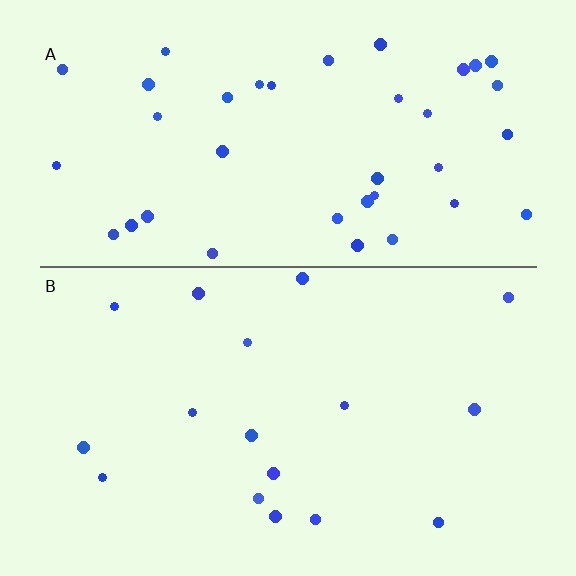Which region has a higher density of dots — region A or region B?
A (the top).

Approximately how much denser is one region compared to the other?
Approximately 2.3× — region A over region B.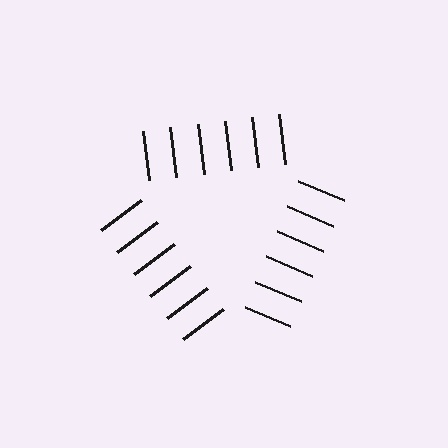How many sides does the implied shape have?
3 sides — the line-ends trace a triangle.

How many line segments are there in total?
18 — 6 along each of the 3 edges.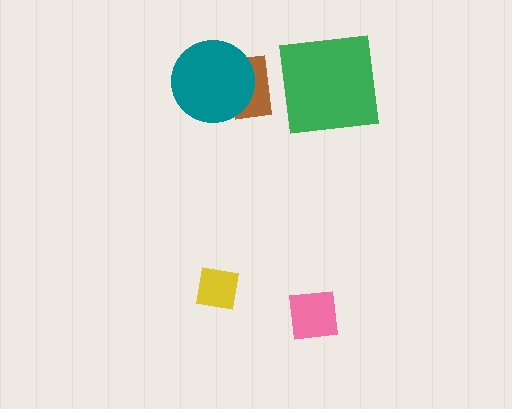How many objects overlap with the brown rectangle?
1 object overlaps with the brown rectangle.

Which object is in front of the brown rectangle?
The teal circle is in front of the brown rectangle.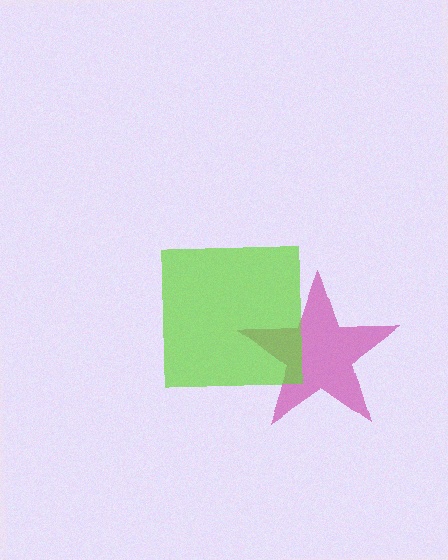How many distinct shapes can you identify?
There are 2 distinct shapes: a magenta star, a lime square.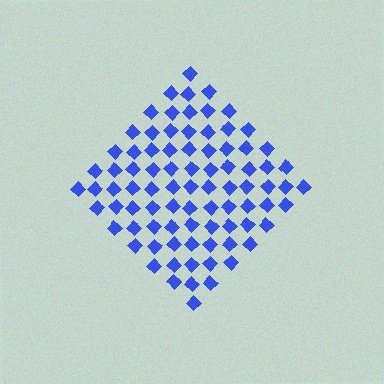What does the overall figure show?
The overall figure shows a diamond.